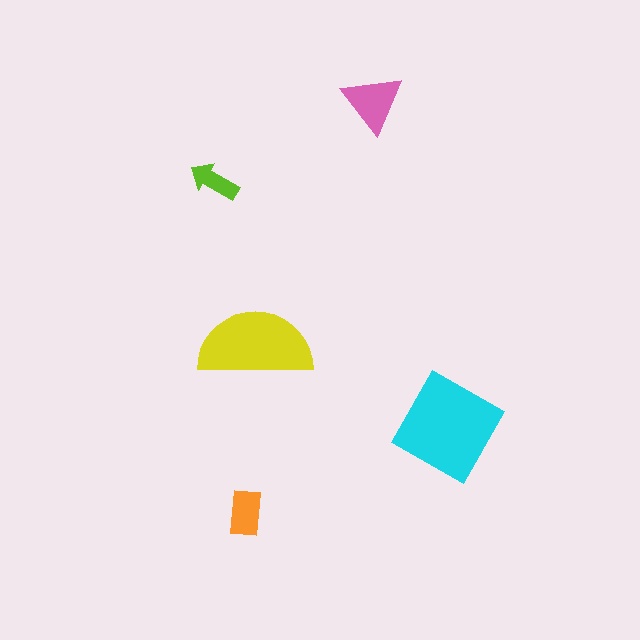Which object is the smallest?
The lime arrow.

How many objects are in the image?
There are 5 objects in the image.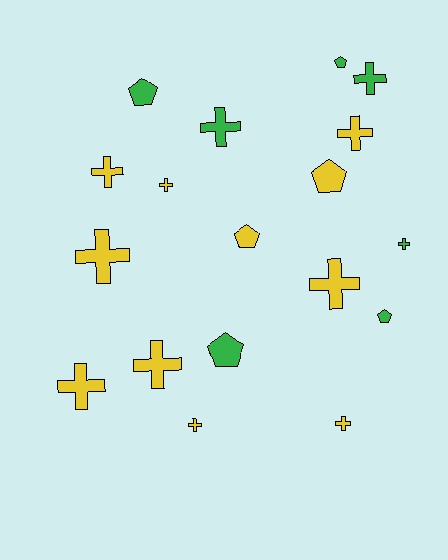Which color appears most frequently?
Yellow, with 11 objects.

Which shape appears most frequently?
Cross, with 12 objects.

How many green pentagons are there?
There are 4 green pentagons.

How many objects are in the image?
There are 18 objects.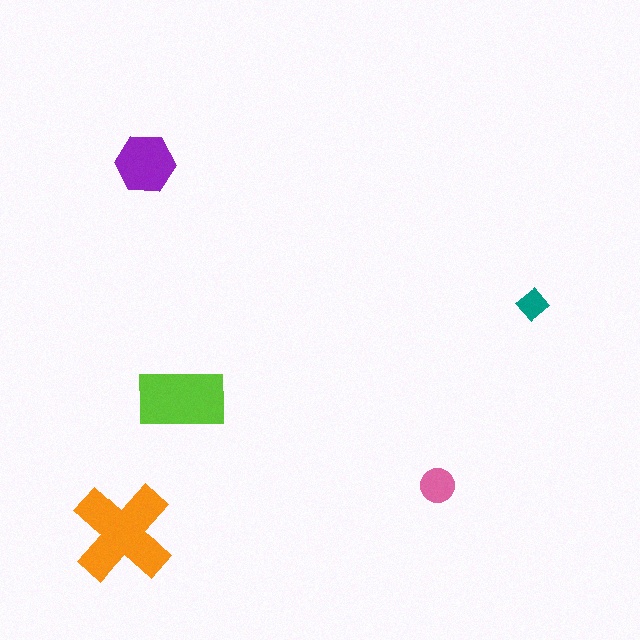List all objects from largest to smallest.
The orange cross, the lime rectangle, the purple hexagon, the pink circle, the teal diamond.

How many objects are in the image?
There are 5 objects in the image.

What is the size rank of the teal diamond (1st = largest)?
5th.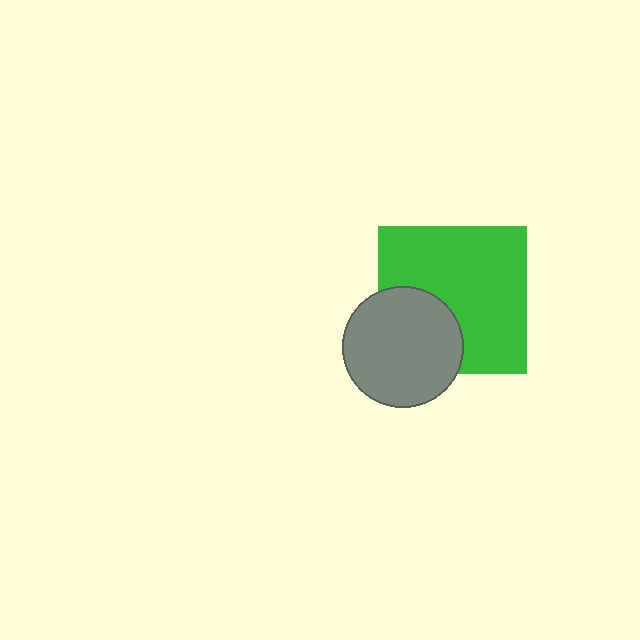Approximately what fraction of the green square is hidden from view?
Roughly 30% of the green square is hidden behind the gray circle.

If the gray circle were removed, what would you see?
You would see the complete green square.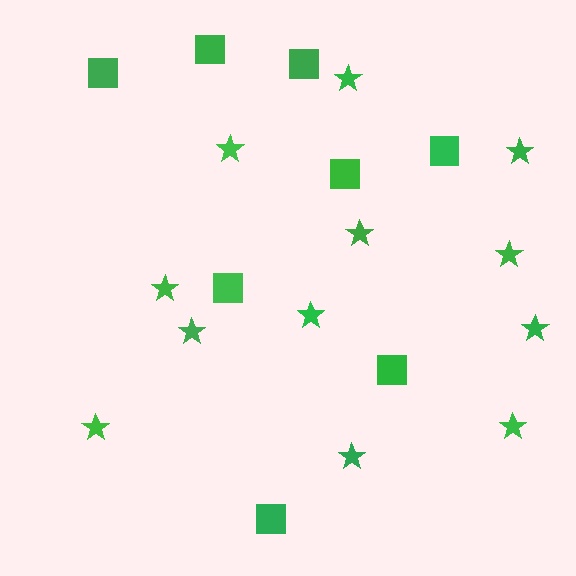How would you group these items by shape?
There are 2 groups: one group of squares (8) and one group of stars (12).